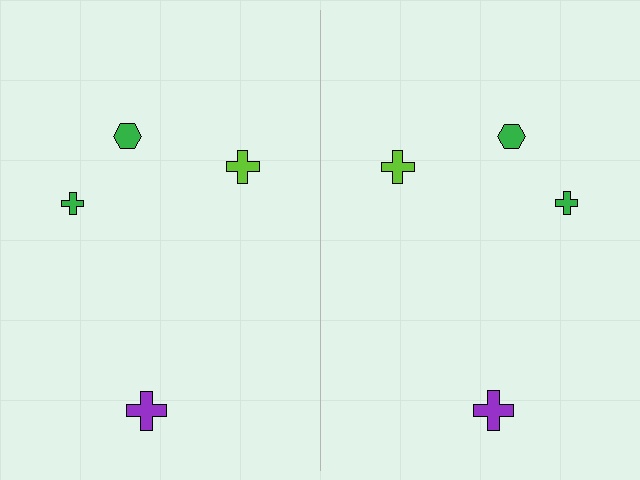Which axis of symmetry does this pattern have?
The pattern has a vertical axis of symmetry running through the center of the image.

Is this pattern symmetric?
Yes, this pattern has bilateral (reflection) symmetry.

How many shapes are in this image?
There are 8 shapes in this image.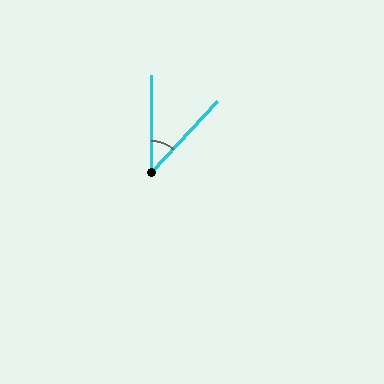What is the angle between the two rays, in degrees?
Approximately 42 degrees.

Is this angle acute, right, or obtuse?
It is acute.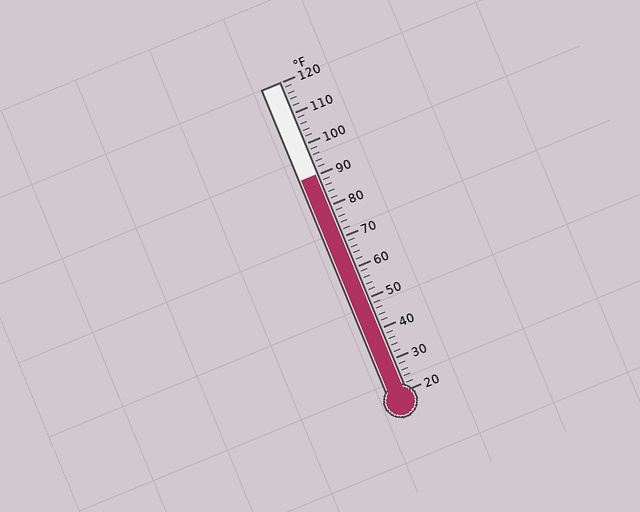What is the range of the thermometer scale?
The thermometer scale ranges from 20°F to 120°F.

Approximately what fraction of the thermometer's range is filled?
The thermometer is filled to approximately 70% of its range.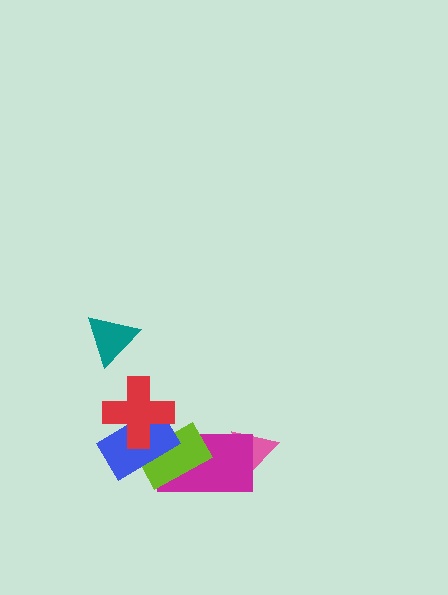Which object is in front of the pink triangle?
The magenta rectangle is in front of the pink triangle.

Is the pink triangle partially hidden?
Yes, it is partially covered by another shape.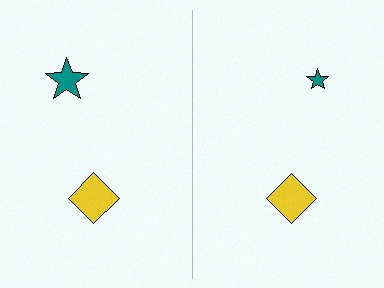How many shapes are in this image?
There are 4 shapes in this image.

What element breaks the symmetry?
The teal star on the right side has a different size than its mirror counterpart.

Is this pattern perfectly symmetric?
No, the pattern is not perfectly symmetric. The teal star on the right side has a different size than its mirror counterpart.